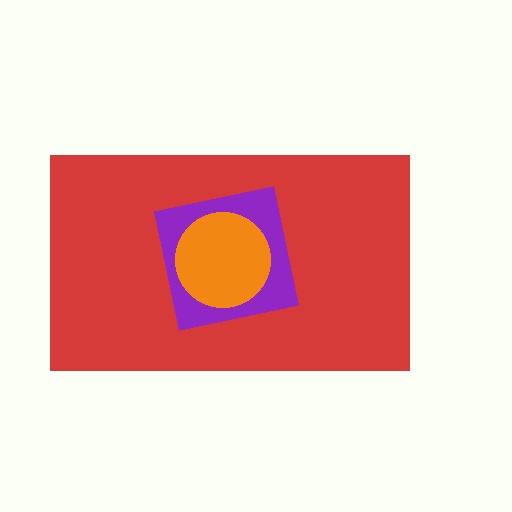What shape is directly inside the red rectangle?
The purple square.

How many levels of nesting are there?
3.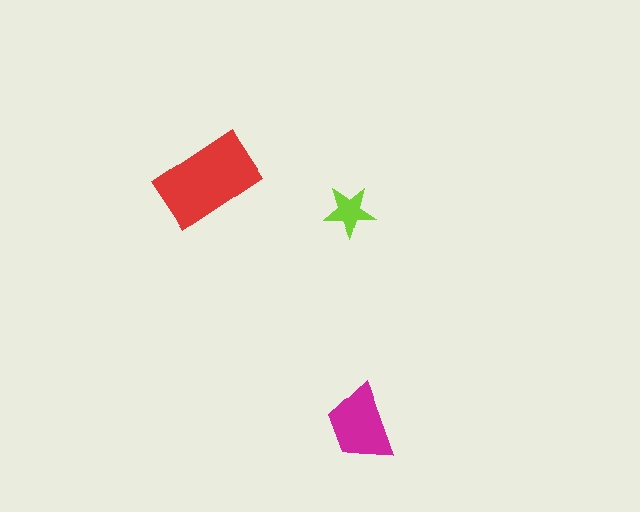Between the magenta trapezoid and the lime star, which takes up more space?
The magenta trapezoid.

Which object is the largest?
The red rectangle.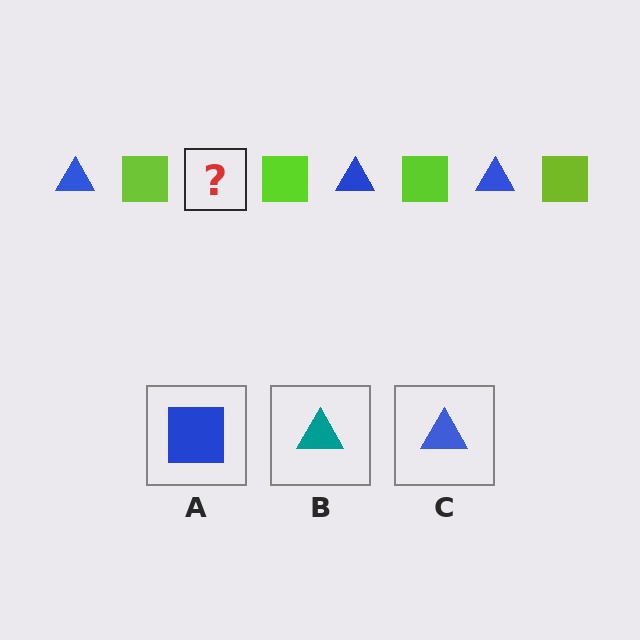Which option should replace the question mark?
Option C.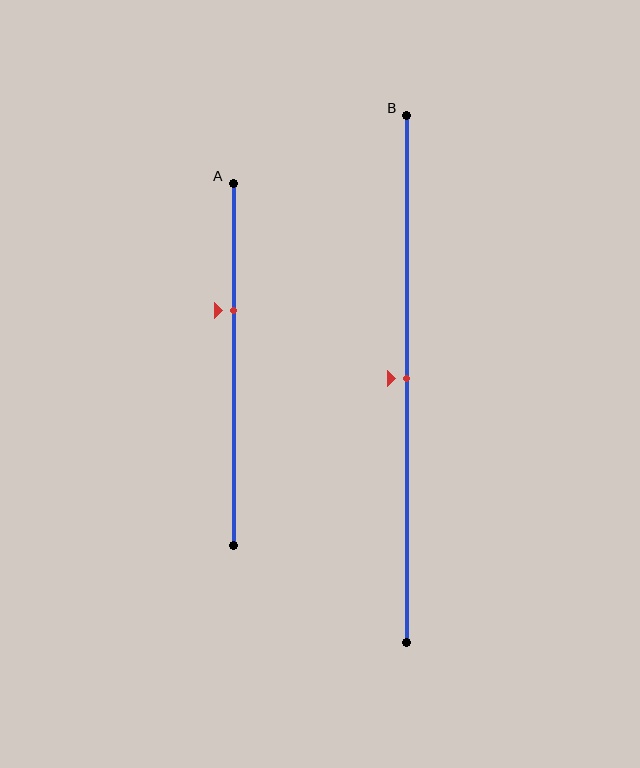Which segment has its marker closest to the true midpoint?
Segment B has its marker closest to the true midpoint.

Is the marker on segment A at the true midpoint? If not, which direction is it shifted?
No, the marker on segment A is shifted upward by about 15% of the segment length.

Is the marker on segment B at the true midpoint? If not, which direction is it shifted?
Yes, the marker on segment B is at the true midpoint.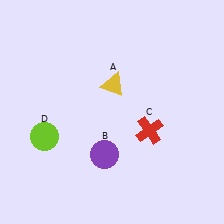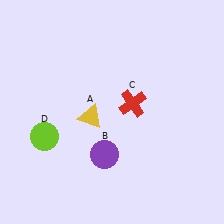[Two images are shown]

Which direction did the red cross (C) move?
The red cross (C) moved up.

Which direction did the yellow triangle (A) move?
The yellow triangle (A) moved down.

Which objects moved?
The objects that moved are: the yellow triangle (A), the red cross (C).